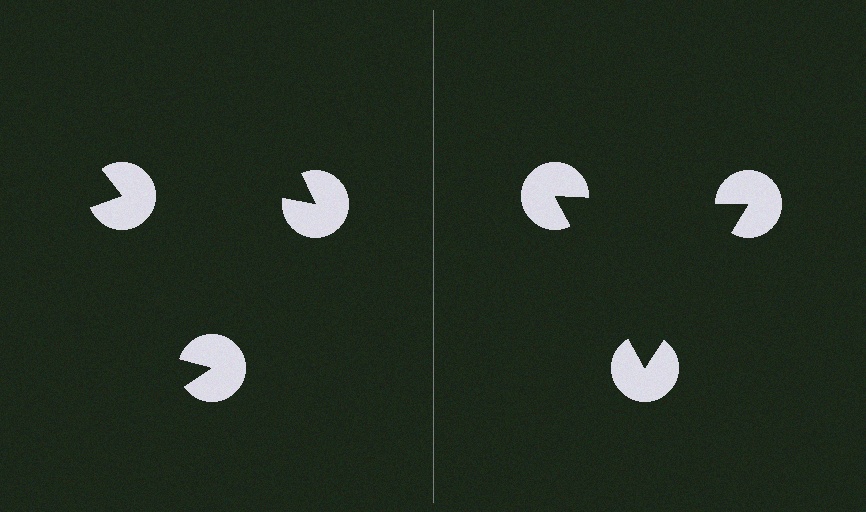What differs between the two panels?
The pac-man discs are positioned identically on both sides; only the wedge orientations differ. On the right they align to a triangle; on the left they are misaligned.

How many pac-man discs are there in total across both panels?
6 — 3 on each side.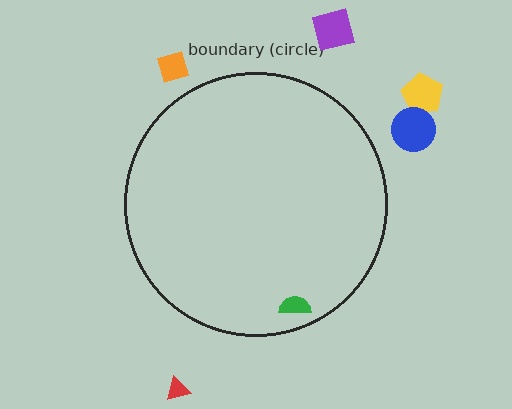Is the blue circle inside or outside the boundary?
Outside.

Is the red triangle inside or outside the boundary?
Outside.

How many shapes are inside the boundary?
1 inside, 5 outside.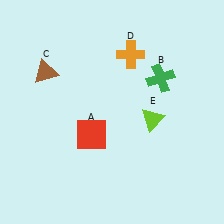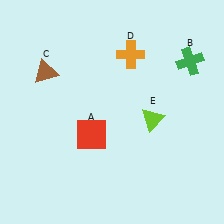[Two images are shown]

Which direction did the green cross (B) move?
The green cross (B) moved right.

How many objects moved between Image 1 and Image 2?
1 object moved between the two images.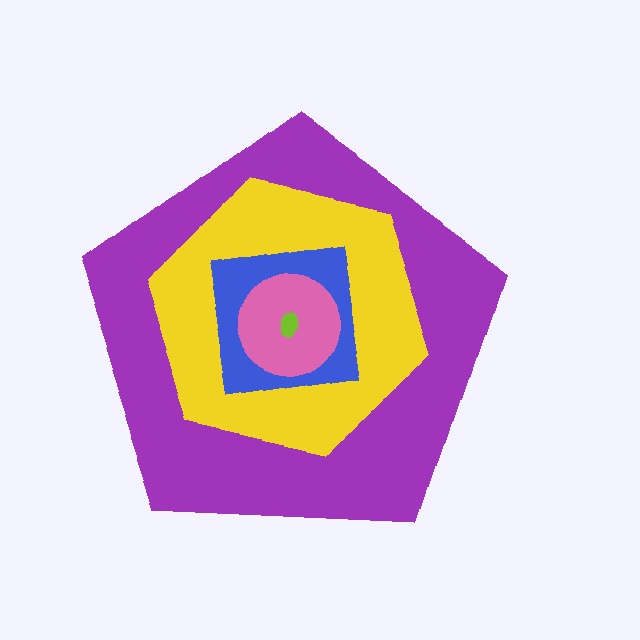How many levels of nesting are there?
5.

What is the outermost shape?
The purple pentagon.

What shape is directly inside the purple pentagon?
The yellow hexagon.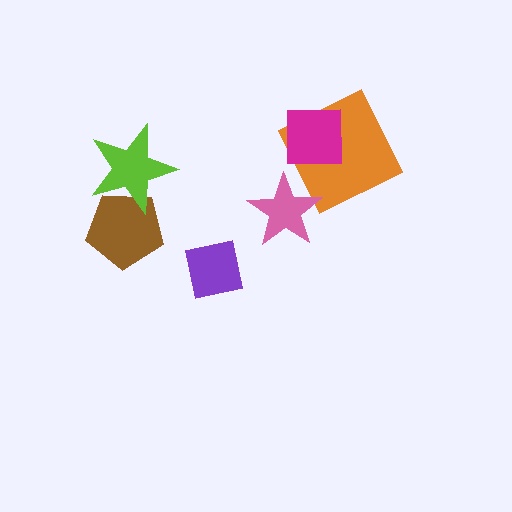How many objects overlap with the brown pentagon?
1 object overlaps with the brown pentagon.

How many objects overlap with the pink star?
0 objects overlap with the pink star.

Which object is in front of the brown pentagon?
The lime star is in front of the brown pentagon.